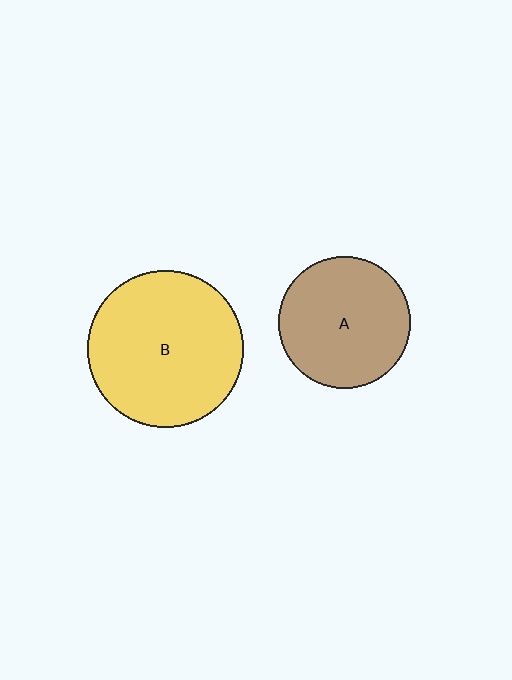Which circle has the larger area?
Circle B (yellow).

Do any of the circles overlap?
No, none of the circles overlap.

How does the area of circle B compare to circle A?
Approximately 1.4 times.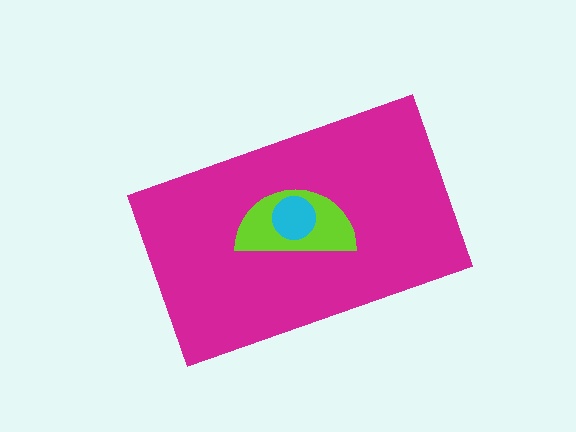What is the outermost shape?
The magenta rectangle.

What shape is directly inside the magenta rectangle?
The lime semicircle.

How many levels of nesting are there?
3.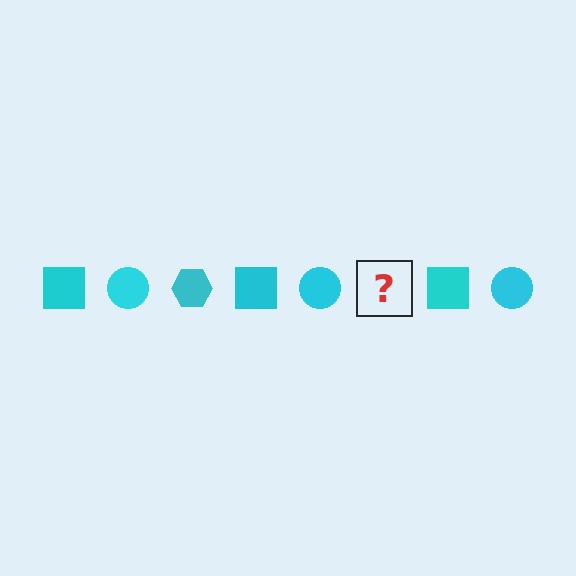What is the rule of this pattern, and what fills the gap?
The rule is that the pattern cycles through square, circle, hexagon shapes in cyan. The gap should be filled with a cyan hexagon.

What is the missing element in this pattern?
The missing element is a cyan hexagon.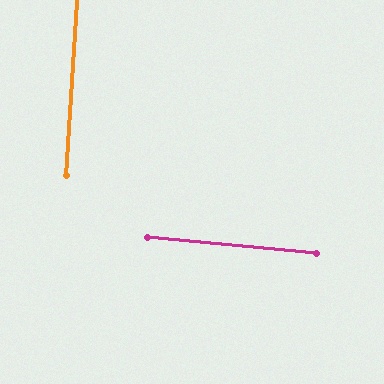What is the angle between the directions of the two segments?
Approximately 88 degrees.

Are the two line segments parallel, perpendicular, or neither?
Perpendicular — they meet at approximately 88°.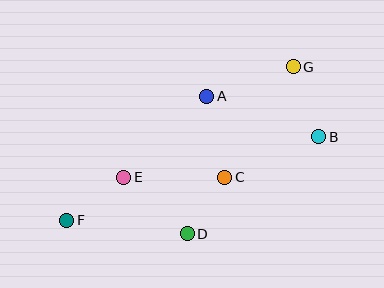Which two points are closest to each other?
Points C and D are closest to each other.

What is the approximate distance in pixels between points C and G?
The distance between C and G is approximately 130 pixels.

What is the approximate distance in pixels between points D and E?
The distance between D and E is approximately 85 pixels.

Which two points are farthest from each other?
Points F and G are farthest from each other.